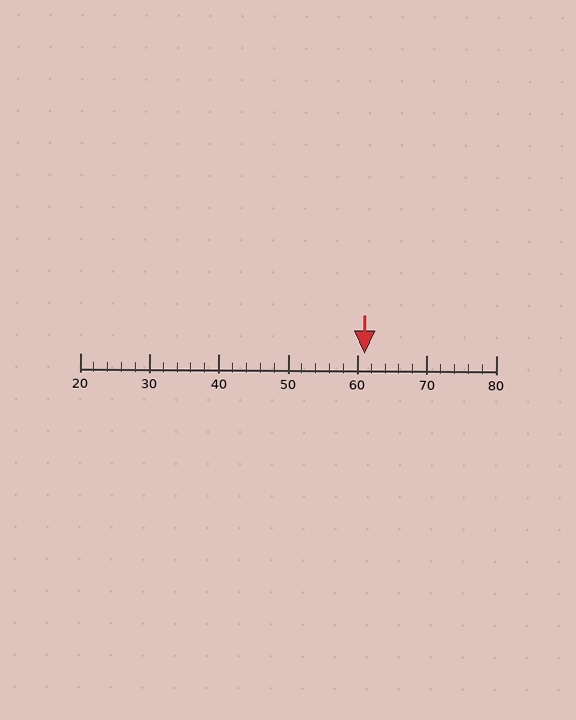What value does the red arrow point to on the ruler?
The red arrow points to approximately 61.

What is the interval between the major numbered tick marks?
The major tick marks are spaced 10 units apart.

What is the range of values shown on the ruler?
The ruler shows values from 20 to 80.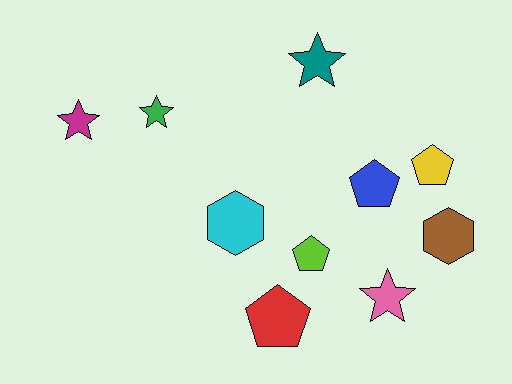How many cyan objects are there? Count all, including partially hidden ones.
There is 1 cyan object.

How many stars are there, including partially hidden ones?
There are 4 stars.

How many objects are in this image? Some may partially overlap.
There are 10 objects.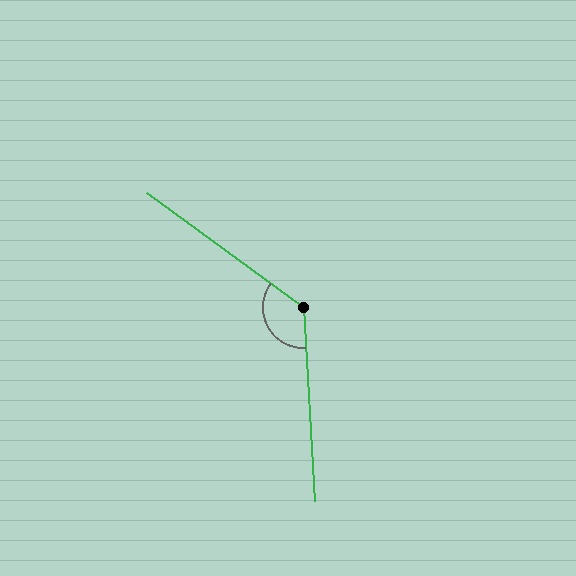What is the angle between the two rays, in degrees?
Approximately 129 degrees.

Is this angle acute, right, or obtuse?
It is obtuse.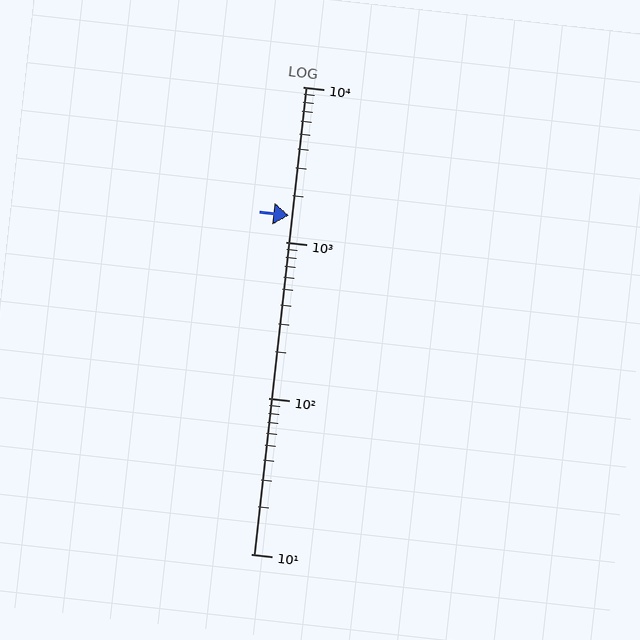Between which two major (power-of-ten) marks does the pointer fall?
The pointer is between 1000 and 10000.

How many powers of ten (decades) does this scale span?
The scale spans 3 decades, from 10 to 10000.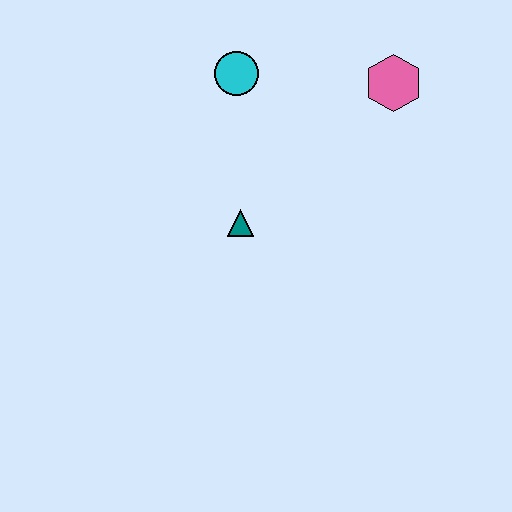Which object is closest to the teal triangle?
The cyan circle is closest to the teal triangle.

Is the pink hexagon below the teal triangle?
No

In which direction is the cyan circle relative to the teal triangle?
The cyan circle is above the teal triangle.